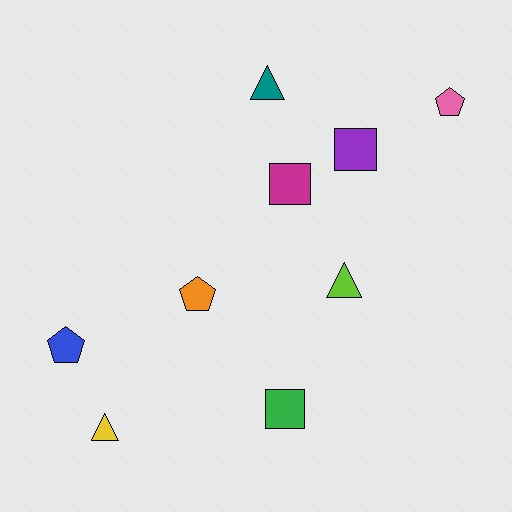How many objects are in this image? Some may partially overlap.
There are 9 objects.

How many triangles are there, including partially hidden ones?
There are 3 triangles.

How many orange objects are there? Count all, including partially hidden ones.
There is 1 orange object.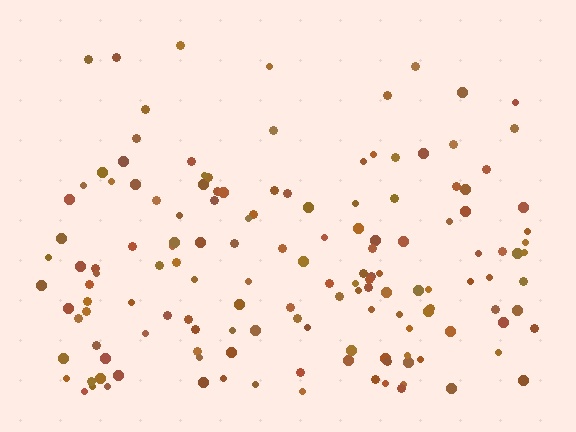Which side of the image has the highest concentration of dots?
The bottom.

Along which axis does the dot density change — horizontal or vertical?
Vertical.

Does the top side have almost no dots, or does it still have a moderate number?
Still a moderate number, just noticeably fewer than the bottom.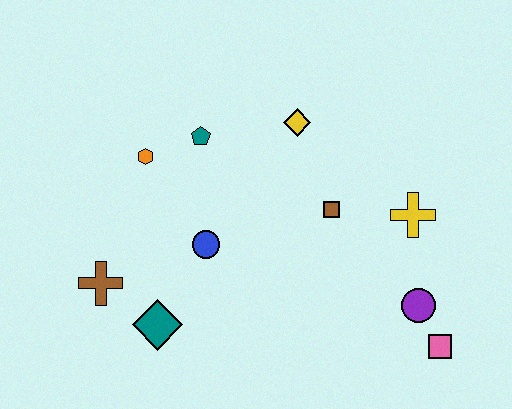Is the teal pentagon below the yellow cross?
No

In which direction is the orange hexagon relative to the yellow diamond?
The orange hexagon is to the left of the yellow diamond.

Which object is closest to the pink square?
The purple circle is closest to the pink square.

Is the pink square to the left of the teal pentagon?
No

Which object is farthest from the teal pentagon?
The pink square is farthest from the teal pentagon.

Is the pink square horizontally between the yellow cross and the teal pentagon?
No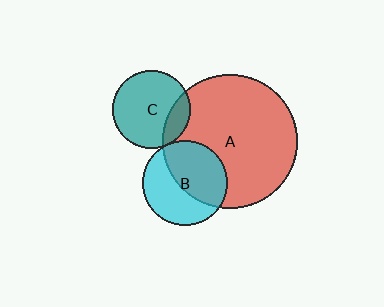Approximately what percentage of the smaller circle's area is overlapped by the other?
Approximately 50%.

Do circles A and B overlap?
Yes.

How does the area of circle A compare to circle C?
Approximately 3.0 times.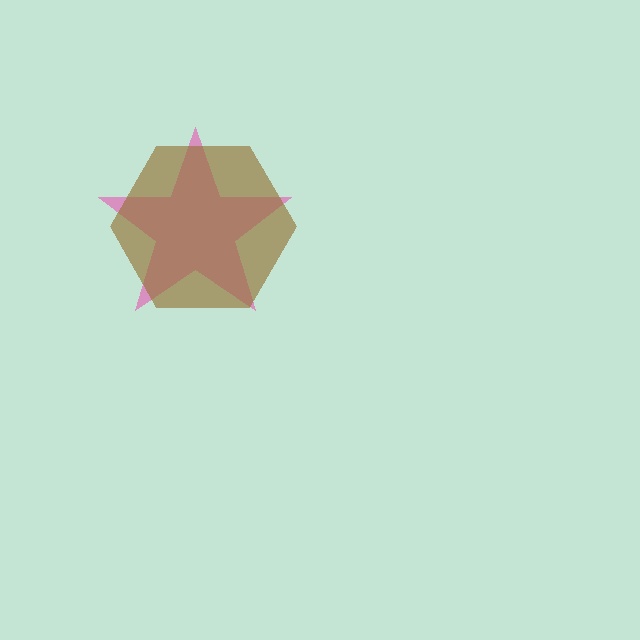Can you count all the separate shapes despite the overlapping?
Yes, there are 2 separate shapes.